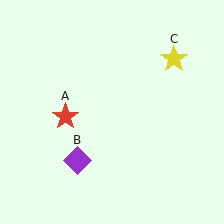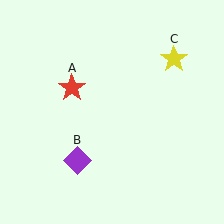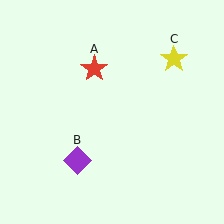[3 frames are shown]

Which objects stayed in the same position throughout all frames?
Purple diamond (object B) and yellow star (object C) remained stationary.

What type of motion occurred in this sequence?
The red star (object A) rotated clockwise around the center of the scene.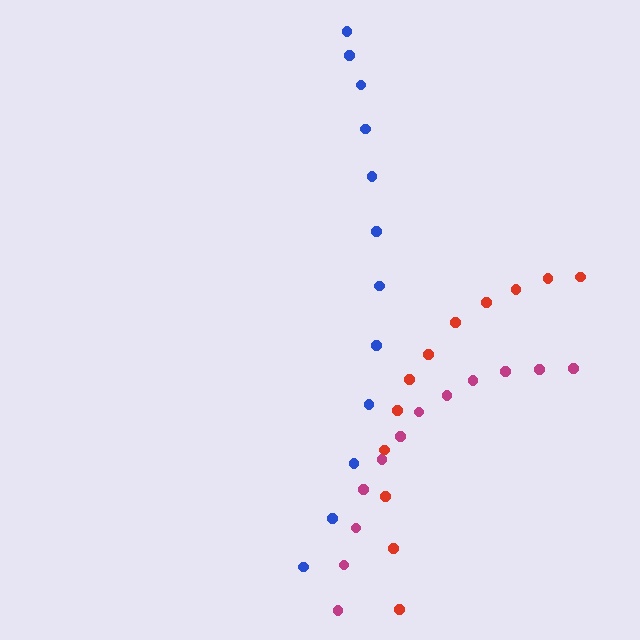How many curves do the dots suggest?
There are 3 distinct paths.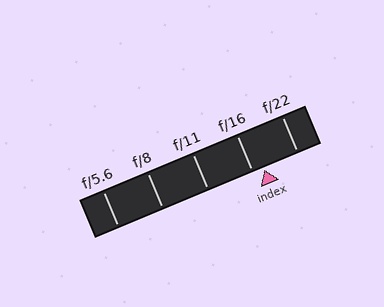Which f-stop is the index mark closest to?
The index mark is closest to f/16.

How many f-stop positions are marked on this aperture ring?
There are 5 f-stop positions marked.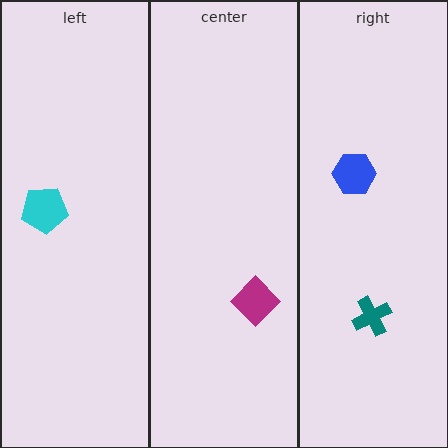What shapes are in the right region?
The blue hexagon, the teal cross.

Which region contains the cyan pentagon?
The left region.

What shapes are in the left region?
The cyan pentagon.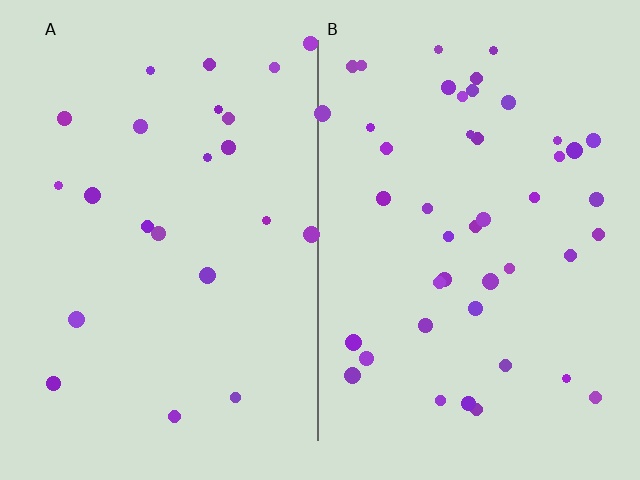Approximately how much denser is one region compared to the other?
Approximately 2.0× — region B over region A.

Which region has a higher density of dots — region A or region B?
B (the right).